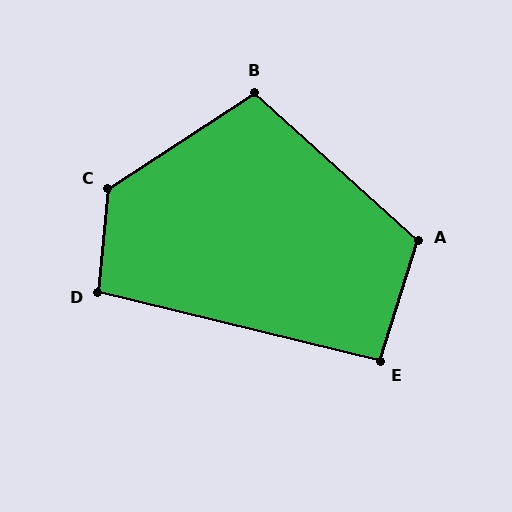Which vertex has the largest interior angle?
C, at approximately 129 degrees.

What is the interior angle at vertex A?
Approximately 114 degrees (obtuse).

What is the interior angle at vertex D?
Approximately 98 degrees (obtuse).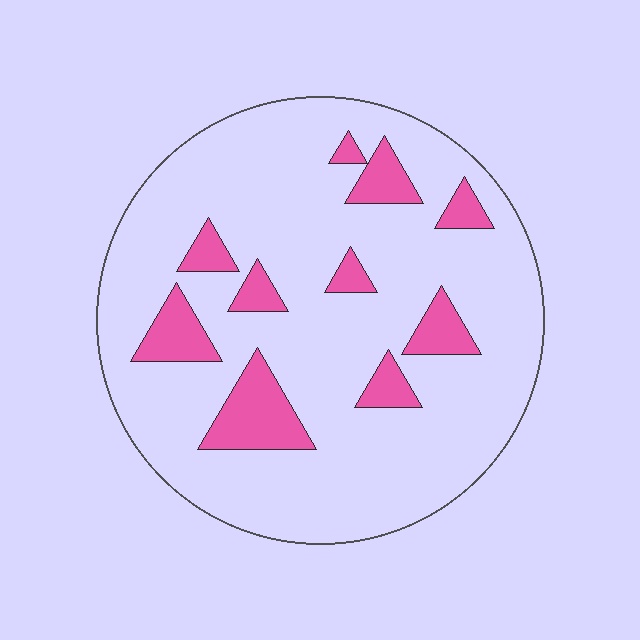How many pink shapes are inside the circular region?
10.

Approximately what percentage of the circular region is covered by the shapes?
Approximately 15%.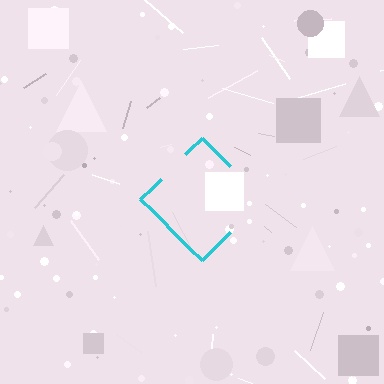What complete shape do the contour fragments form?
The contour fragments form a diamond.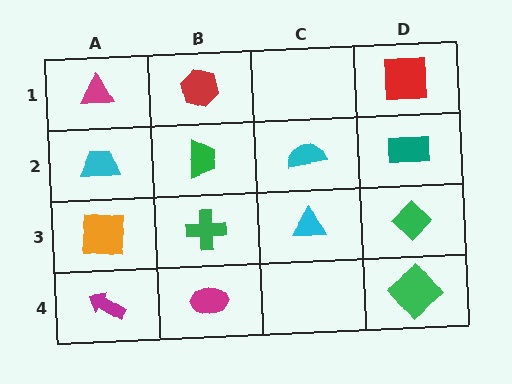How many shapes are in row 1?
3 shapes.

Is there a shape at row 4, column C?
No, that cell is empty.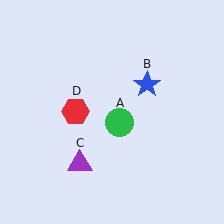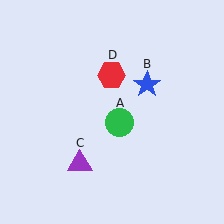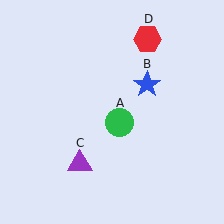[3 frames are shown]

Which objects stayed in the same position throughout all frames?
Green circle (object A) and blue star (object B) and purple triangle (object C) remained stationary.